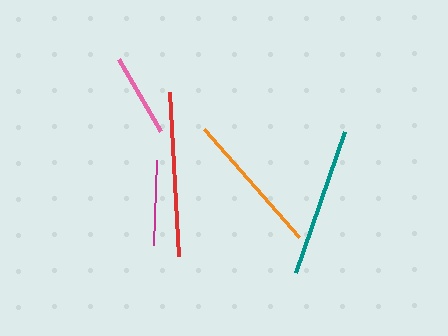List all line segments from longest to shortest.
From longest to shortest: red, teal, orange, magenta, pink.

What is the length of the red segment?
The red segment is approximately 164 pixels long.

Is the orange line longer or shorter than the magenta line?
The orange line is longer than the magenta line.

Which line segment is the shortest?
The pink line is the shortest at approximately 84 pixels.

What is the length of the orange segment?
The orange segment is approximately 144 pixels long.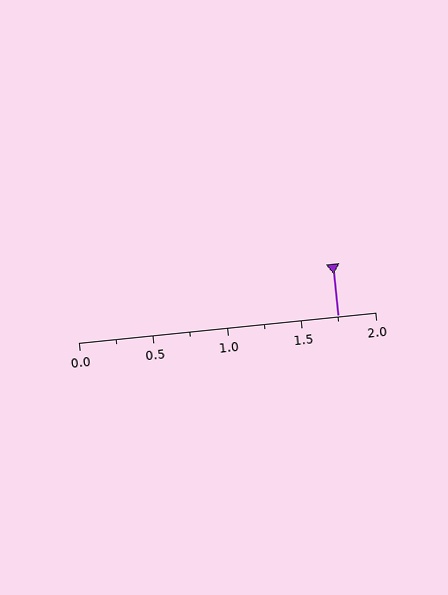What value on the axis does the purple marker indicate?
The marker indicates approximately 1.75.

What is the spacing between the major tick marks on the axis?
The major ticks are spaced 0.5 apart.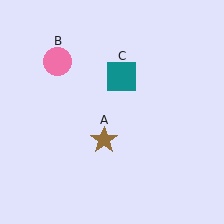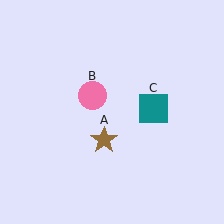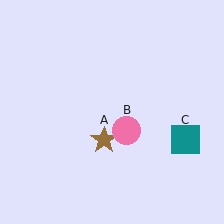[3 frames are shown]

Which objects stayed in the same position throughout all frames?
Brown star (object A) remained stationary.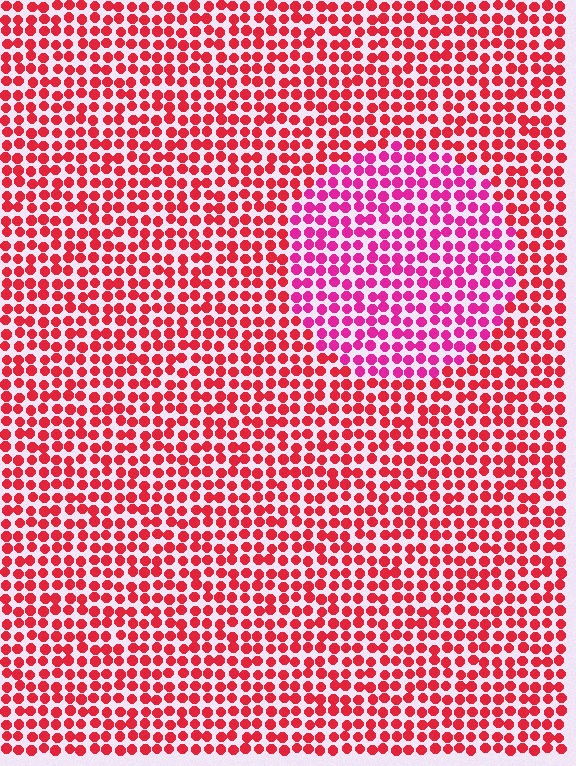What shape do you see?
I see a circle.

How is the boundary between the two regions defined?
The boundary is defined purely by a slight shift in hue (about 32 degrees). Spacing, size, and orientation are identical on both sides.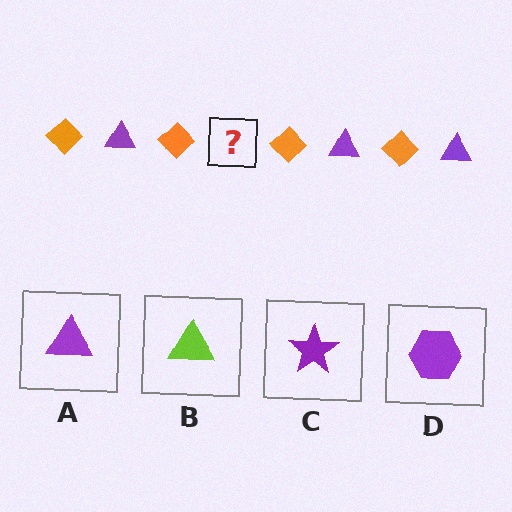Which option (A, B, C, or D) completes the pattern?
A.